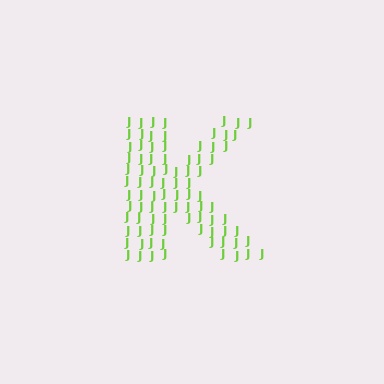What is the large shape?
The large shape is the letter K.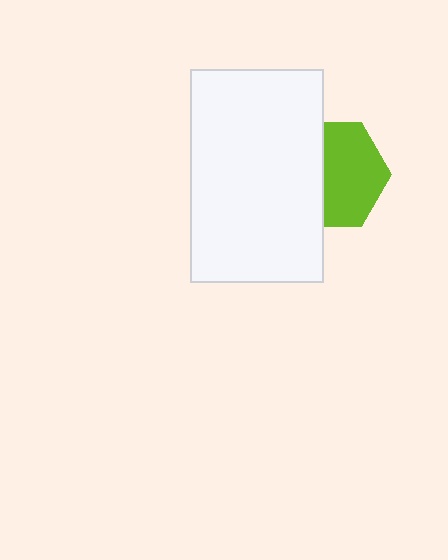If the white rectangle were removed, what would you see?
You would see the complete lime hexagon.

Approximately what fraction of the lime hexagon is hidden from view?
Roughly 41% of the lime hexagon is hidden behind the white rectangle.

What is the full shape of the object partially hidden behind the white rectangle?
The partially hidden object is a lime hexagon.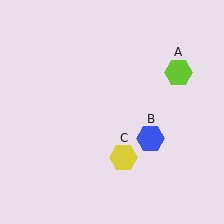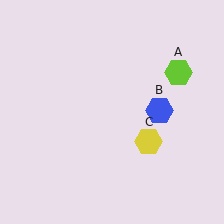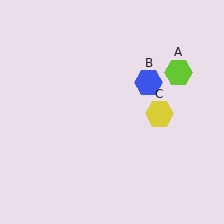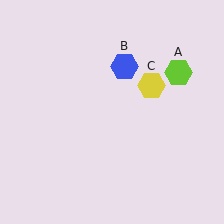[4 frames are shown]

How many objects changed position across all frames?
2 objects changed position: blue hexagon (object B), yellow hexagon (object C).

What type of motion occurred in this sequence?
The blue hexagon (object B), yellow hexagon (object C) rotated counterclockwise around the center of the scene.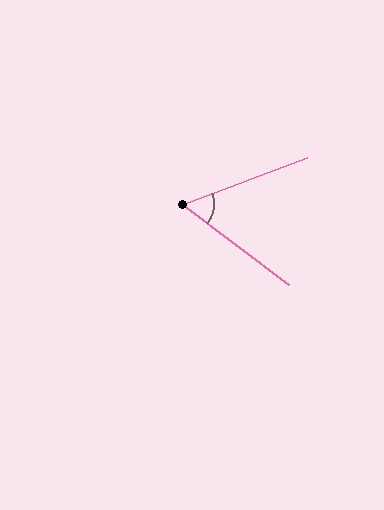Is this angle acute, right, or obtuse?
It is acute.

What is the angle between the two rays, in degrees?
Approximately 58 degrees.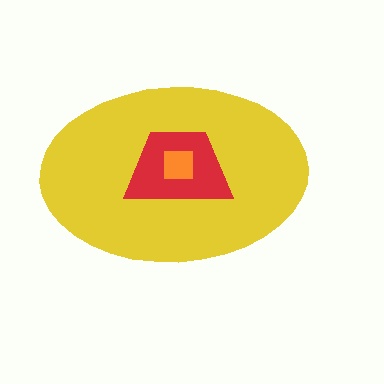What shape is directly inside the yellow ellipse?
The red trapezoid.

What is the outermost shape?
The yellow ellipse.